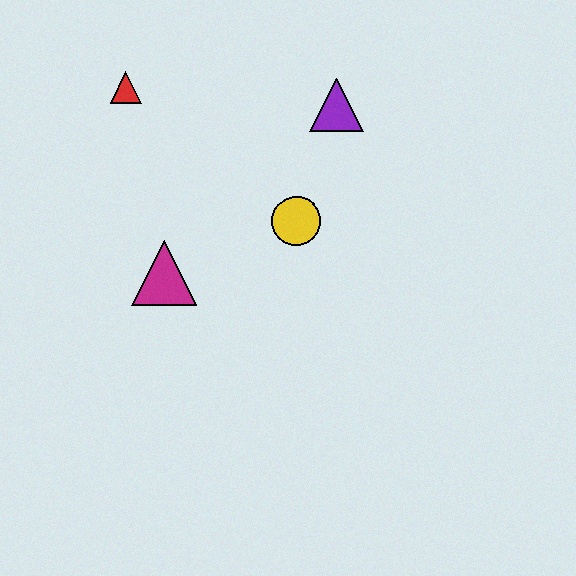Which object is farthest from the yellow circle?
The red triangle is farthest from the yellow circle.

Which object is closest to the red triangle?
The magenta triangle is closest to the red triangle.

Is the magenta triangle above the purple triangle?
No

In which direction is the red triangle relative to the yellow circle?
The red triangle is to the left of the yellow circle.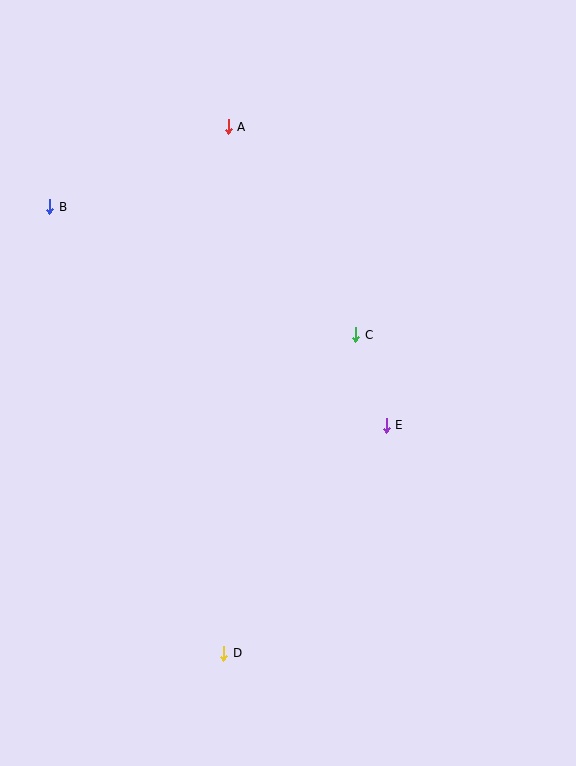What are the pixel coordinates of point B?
Point B is at (50, 207).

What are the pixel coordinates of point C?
Point C is at (356, 335).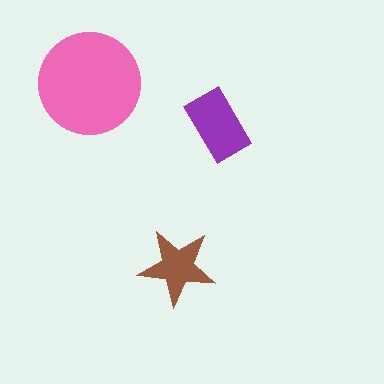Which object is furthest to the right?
The purple rectangle is rightmost.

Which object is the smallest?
The brown star.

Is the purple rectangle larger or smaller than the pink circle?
Smaller.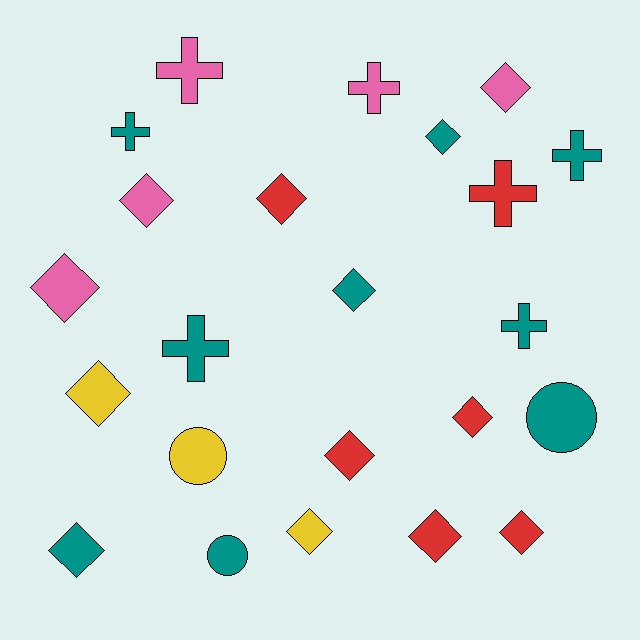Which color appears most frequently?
Teal, with 9 objects.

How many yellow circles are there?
There is 1 yellow circle.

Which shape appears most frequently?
Diamond, with 13 objects.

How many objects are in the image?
There are 23 objects.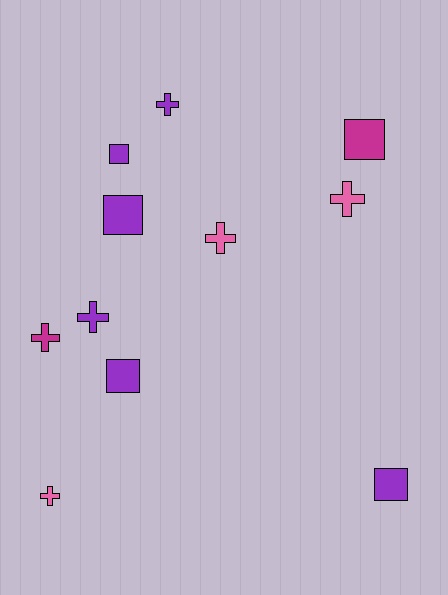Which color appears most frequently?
Purple, with 6 objects.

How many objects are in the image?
There are 11 objects.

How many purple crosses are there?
There are 2 purple crosses.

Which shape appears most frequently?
Cross, with 6 objects.